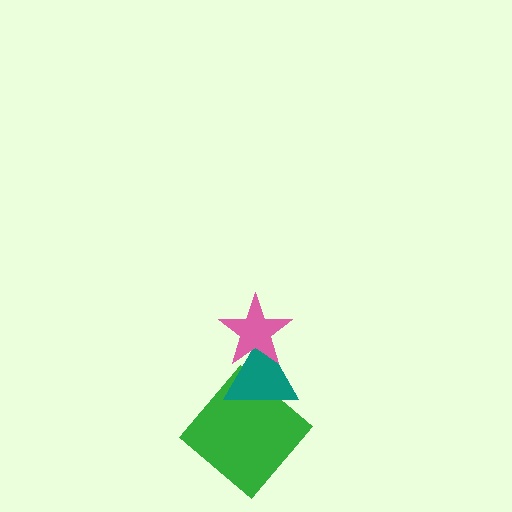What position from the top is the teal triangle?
The teal triangle is 2nd from the top.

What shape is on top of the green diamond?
The teal triangle is on top of the green diamond.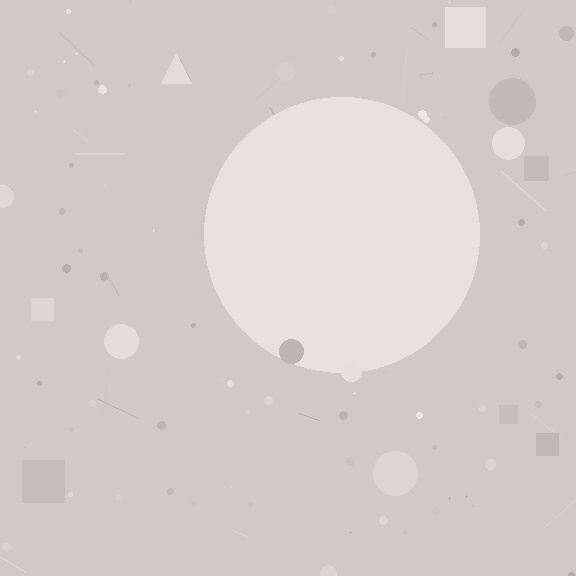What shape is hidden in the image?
A circle is hidden in the image.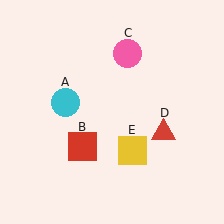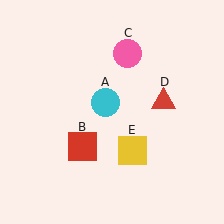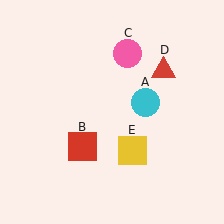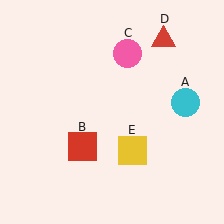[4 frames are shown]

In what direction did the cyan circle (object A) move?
The cyan circle (object A) moved right.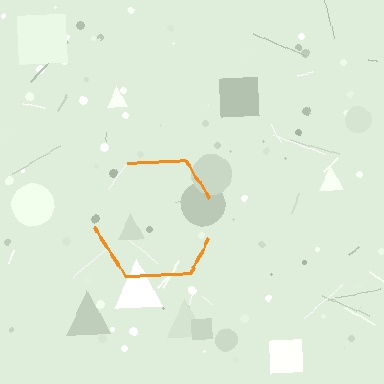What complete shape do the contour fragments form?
The contour fragments form a hexagon.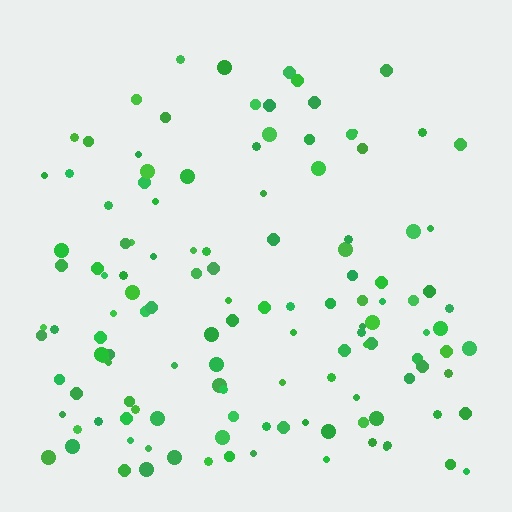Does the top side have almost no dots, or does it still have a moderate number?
Still a moderate number, just noticeably fewer than the bottom.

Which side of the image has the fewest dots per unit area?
The top.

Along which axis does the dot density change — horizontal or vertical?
Vertical.